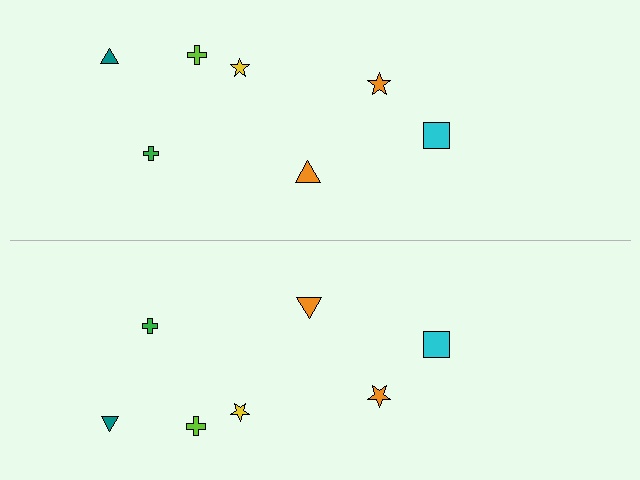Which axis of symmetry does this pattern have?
The pattern has a horizontal axis of symmetry running through the center of the image.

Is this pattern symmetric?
Yes, this pattern has bilateral (reflection) symmetry.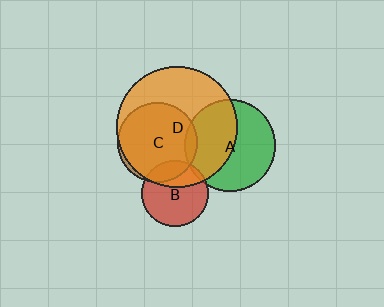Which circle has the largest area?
Circle D (orange).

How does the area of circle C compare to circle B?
Approximately 1.4 times.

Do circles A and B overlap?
Yes.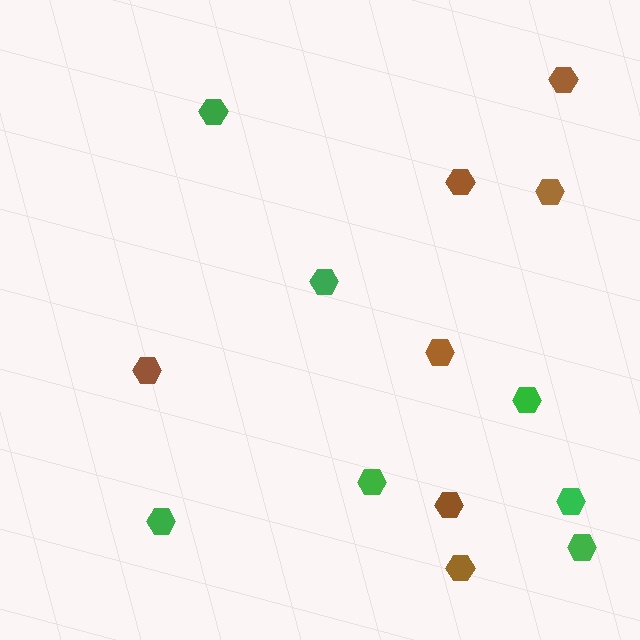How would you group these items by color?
There are 2 groups: one group of green hexagons (7) and one group of brown hexagons (7).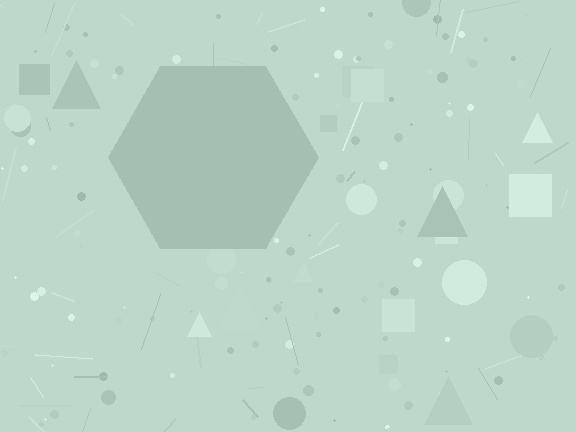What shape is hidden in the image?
A hexagon is hidden in the image.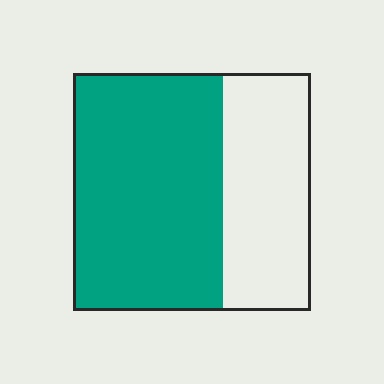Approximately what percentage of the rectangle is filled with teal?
Approximately 65%.